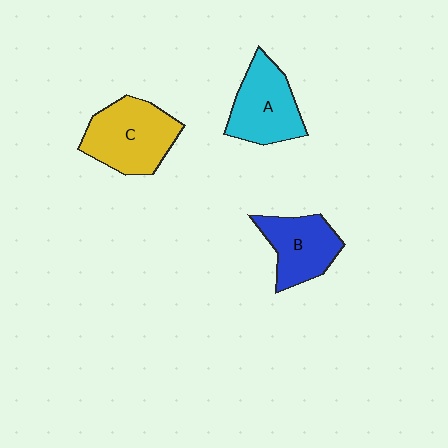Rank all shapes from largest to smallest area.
From largest to smallest: C (yellow), A (cyan), B (blue).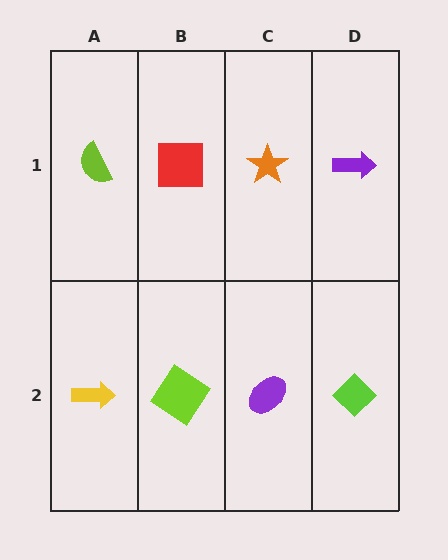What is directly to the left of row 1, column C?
A red square.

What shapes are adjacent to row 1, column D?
A lime diamond (row 2, column D), an orange star (row 1, column C).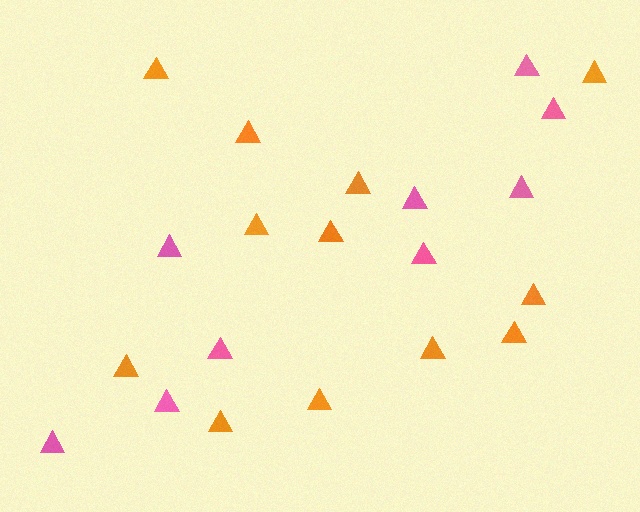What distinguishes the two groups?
There are 2 groups: one group of pink triangles (9) and one group of orange triangles (12).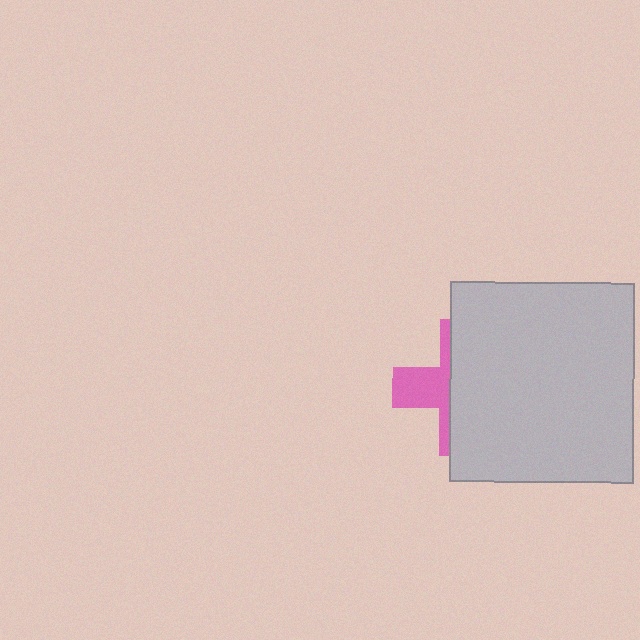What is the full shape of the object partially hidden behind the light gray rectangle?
The partially hidden object is a pink cross.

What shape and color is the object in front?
The object in front is a light gray rectangle.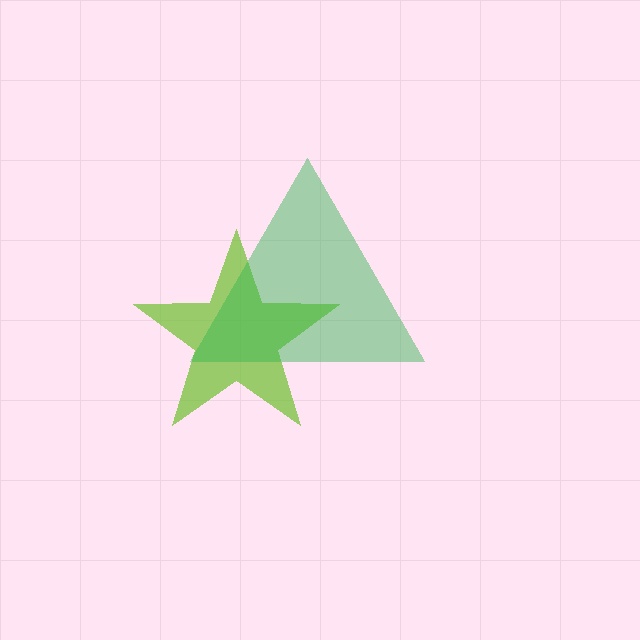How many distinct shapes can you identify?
There are 2 distinct shapes: a lime star, a green triangle.